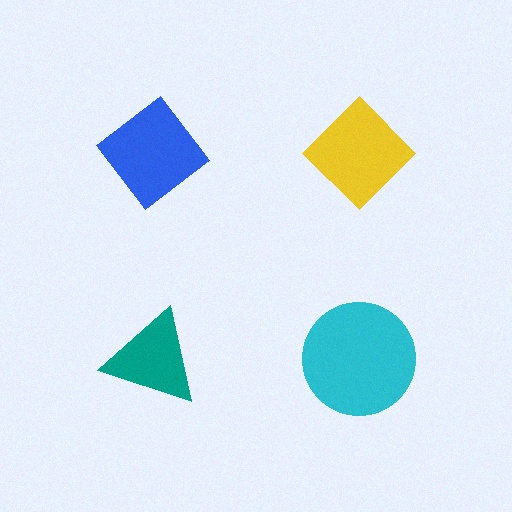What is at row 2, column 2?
A cyan circle.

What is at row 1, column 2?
A yellow diamond.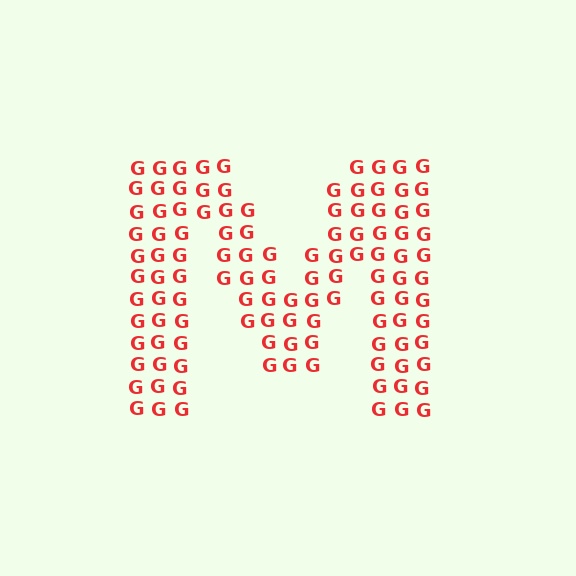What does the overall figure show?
The overall figure shows the letter M.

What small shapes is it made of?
It is made of small letter G's.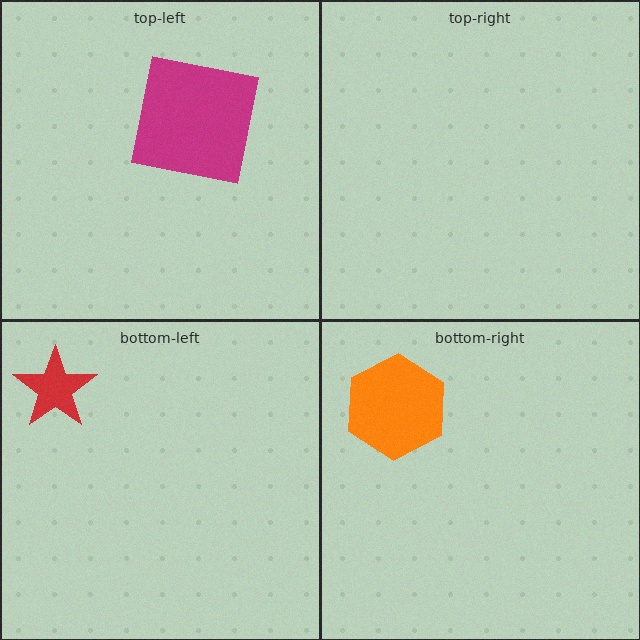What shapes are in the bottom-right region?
The orange hexagon.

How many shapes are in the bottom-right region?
1.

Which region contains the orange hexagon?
The bottom-right region.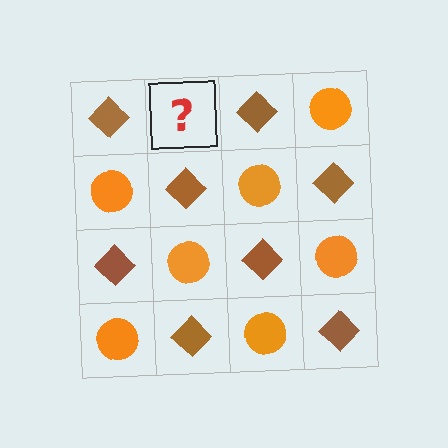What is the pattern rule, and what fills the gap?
The rule is that it alternates brown diamond and orange circle in a checkerboard pattern. The gap should be filled with an orange circle.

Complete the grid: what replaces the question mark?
The question mark should be replaced with an orange circle.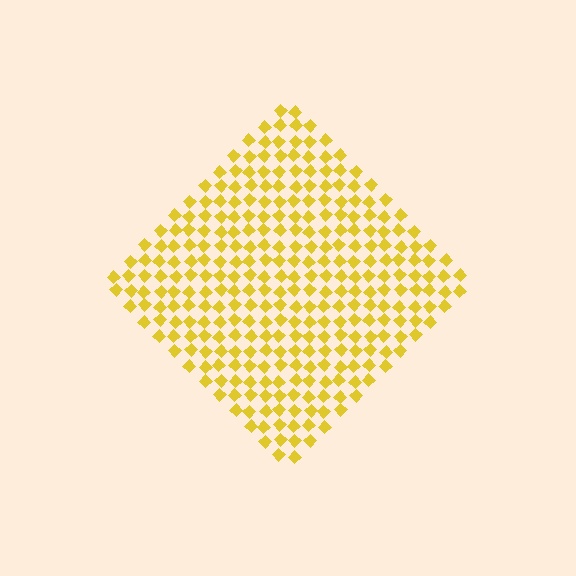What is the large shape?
The large shape is a diamond.